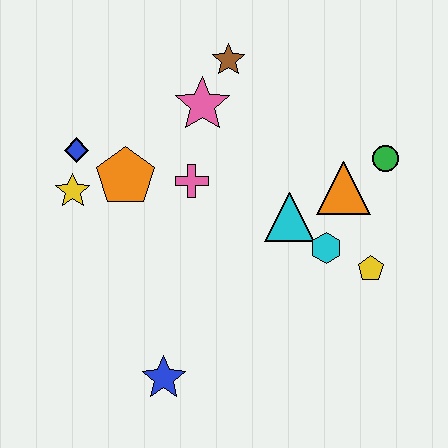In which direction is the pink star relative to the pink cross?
The pink star is above the pink cross.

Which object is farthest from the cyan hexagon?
The blue diamond is farthest from the cyan hexagon.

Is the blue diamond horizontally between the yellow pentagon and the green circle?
No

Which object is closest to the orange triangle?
The green circle is closest to the orange triangle.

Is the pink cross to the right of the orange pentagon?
Yes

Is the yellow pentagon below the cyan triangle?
Yes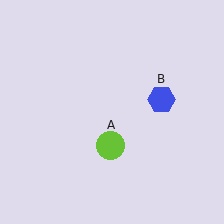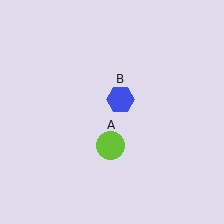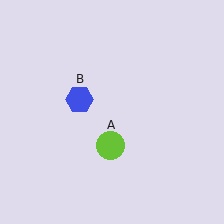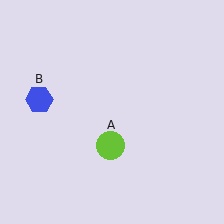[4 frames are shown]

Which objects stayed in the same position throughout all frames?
Lime circle (object A) remained stationary.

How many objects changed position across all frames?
1 object changed position: blue hexagon (object B).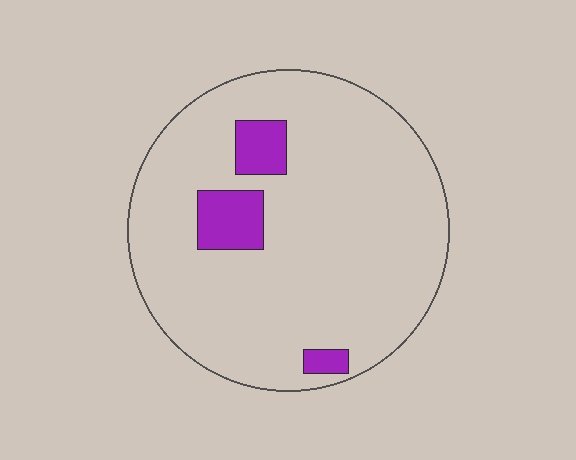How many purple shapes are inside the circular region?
3.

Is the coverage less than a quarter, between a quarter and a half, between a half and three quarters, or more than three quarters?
Less than a quarter.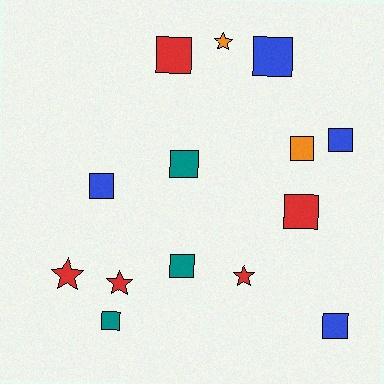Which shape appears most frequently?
Square, with 10 objects.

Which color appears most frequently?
Red, with 5 objects.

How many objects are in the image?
There are 14 objects.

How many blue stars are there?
There are no blue stars.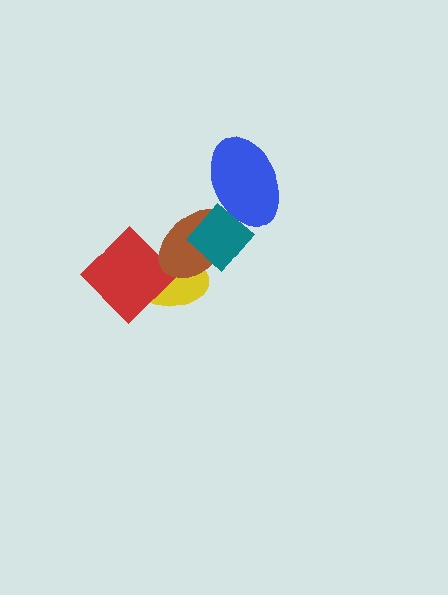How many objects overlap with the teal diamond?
2 objects overlap with the teal diamond.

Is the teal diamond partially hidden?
No, no other shape covers it.